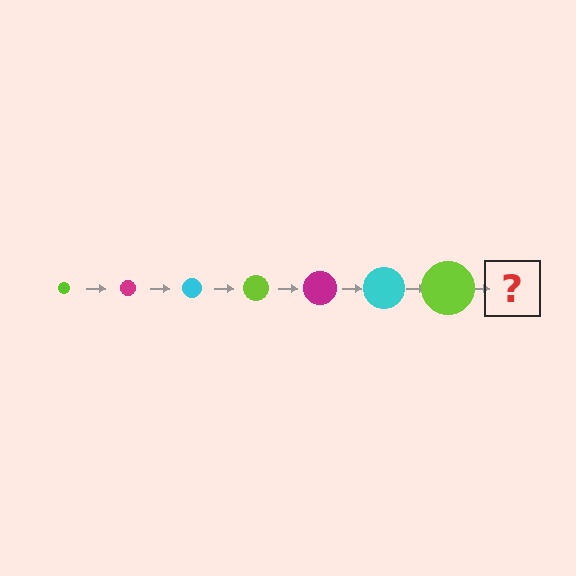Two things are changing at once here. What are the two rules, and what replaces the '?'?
The two rules are that the circle grows larger each step and the color cycles through lime, magenta, and cyan. The '?' should be a magenta circle, larger than the previous one.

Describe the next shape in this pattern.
It should be a magenta circle, larger than the previous one.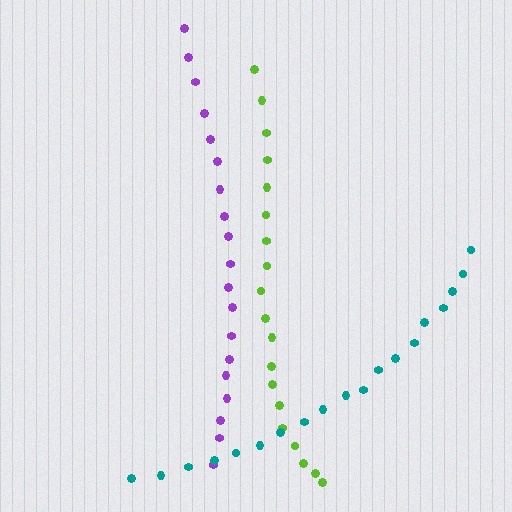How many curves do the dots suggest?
There are 3 distinct paths.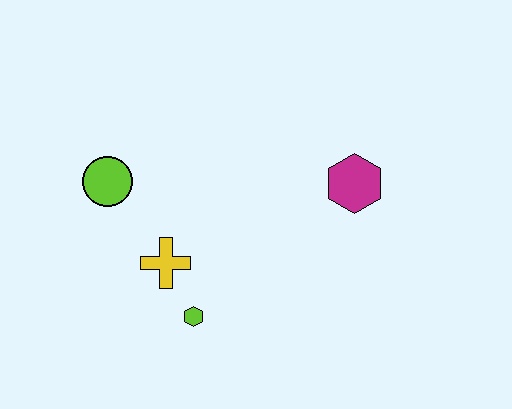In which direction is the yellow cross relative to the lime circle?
The yellow cross is below the lime circle.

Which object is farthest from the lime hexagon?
The magenta hexagon is farthest from the lime hexagon.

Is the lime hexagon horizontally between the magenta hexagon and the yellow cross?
Yes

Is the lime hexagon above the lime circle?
No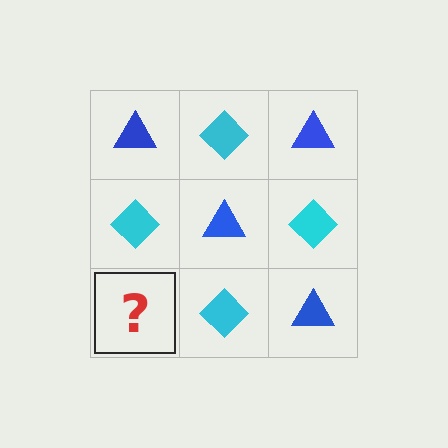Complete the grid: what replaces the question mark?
The question mark should be replaced with a blue triangle.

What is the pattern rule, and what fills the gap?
The rule is that it alternates blue triangle and cyan diamond in a checkerboard pattern. The gap should be filled with a blue triangle.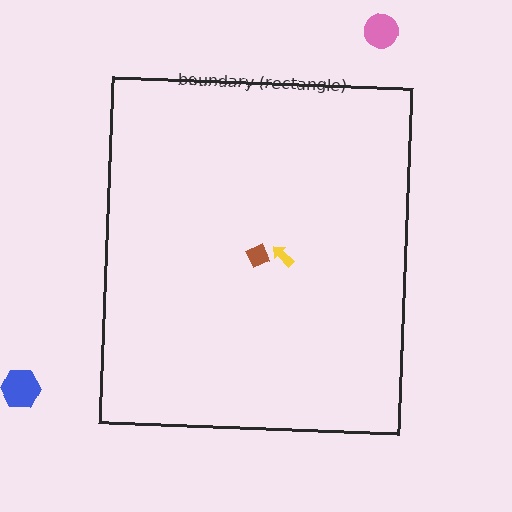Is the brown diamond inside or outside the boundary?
Inside.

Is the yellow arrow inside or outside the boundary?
Inside.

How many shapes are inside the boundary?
2 inside, 2 outside.